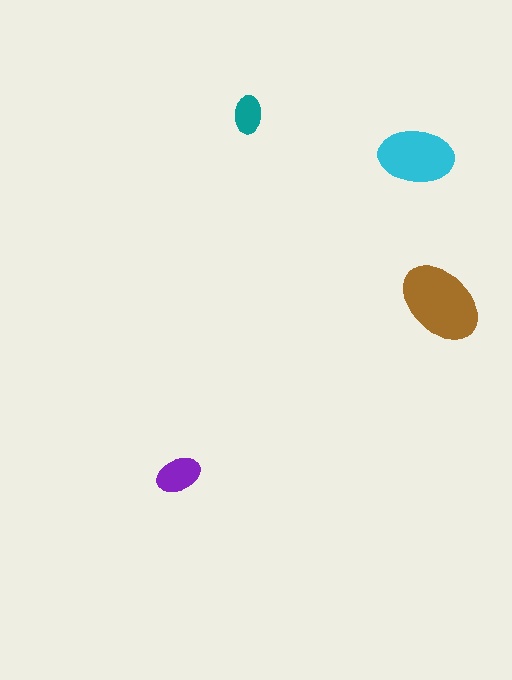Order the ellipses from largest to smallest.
the brown one, the cyan one, the purple one, the teal one.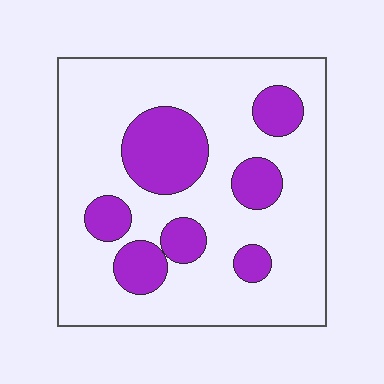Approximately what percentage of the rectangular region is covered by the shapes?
Approximately 25%.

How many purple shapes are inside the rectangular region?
7.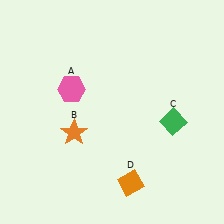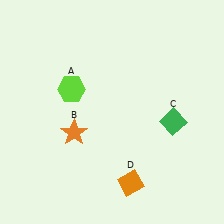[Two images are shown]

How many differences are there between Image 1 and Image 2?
There is 1 difference between the two images.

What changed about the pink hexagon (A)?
In Image 1, A is pink. In Image 2, it changed to lime.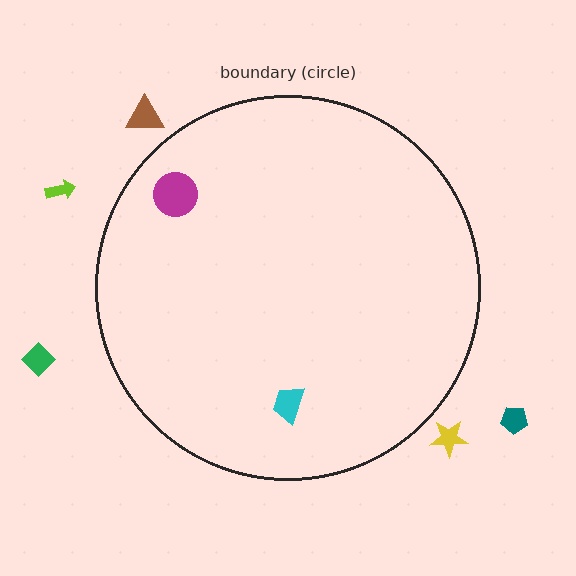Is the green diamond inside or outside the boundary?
Outside.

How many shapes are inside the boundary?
2 inside, 5 outside.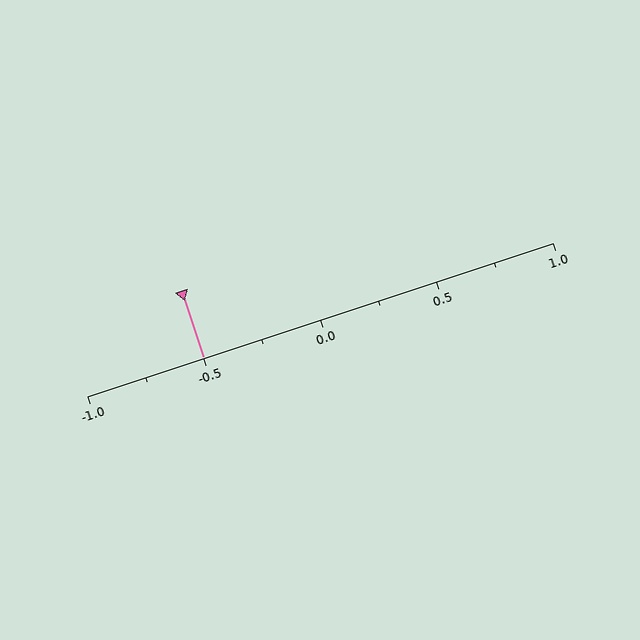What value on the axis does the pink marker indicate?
The marker indicates approximately -0.5.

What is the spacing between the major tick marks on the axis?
The major ticks are spaced 0.5 apart.